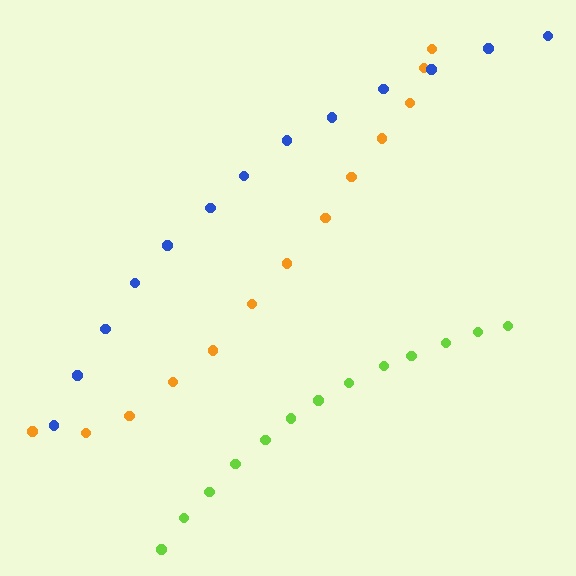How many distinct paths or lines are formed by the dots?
There are 3 distinct paths.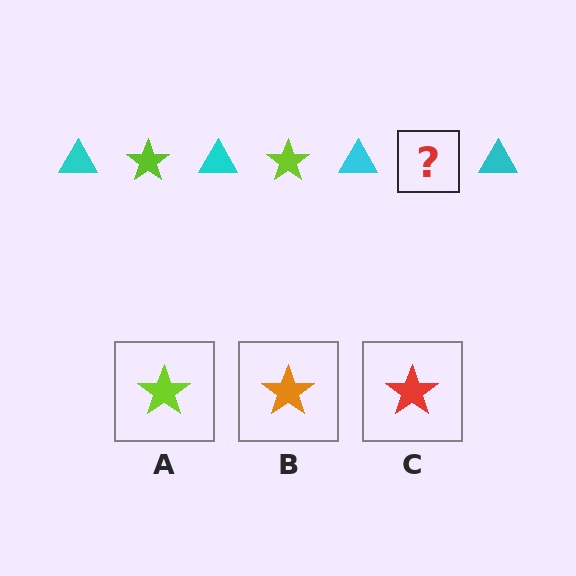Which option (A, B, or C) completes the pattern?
A.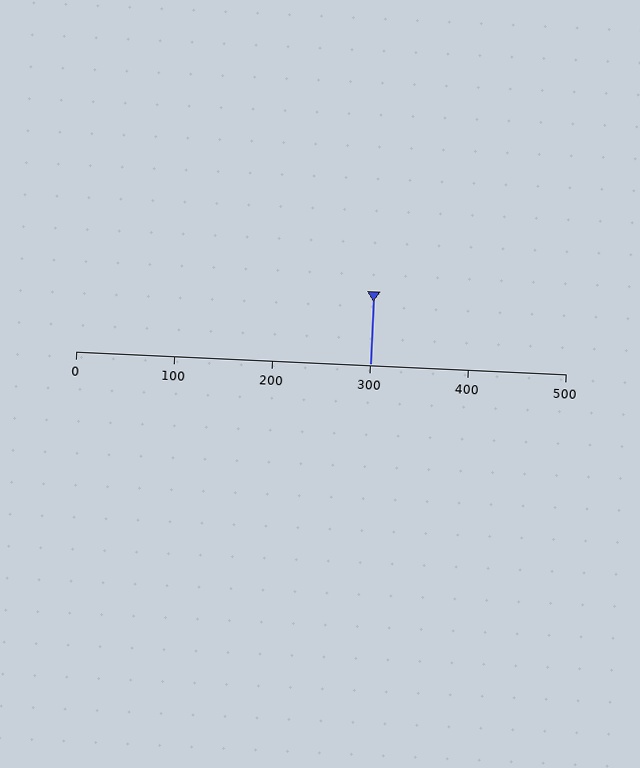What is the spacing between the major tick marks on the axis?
The major ticks are spaced 100 apart.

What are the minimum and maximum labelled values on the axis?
The axis runs from 0 to 500.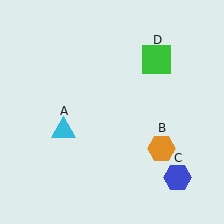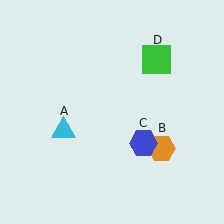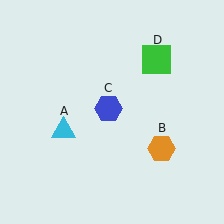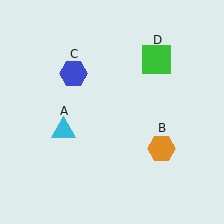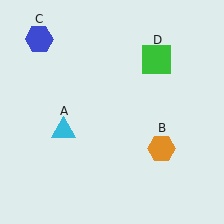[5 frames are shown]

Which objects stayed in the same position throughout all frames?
Cyan triangle (object A) and orange hexagon (object B) and green square (object D) remained stationary.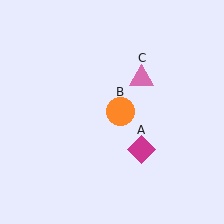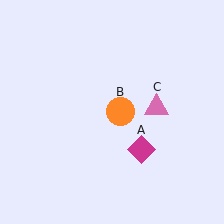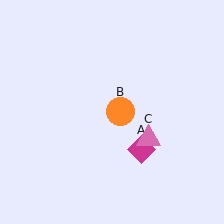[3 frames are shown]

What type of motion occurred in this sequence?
The pink triangle (object C) rotated clockwise around the center of the scene.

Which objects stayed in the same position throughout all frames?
Magenta diamond (object A) and orange circle (object B) remained stationary.